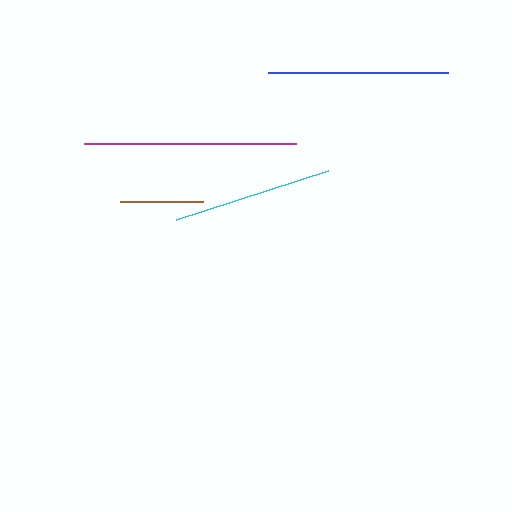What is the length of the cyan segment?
The cyan segment is approximately 160 pixels long.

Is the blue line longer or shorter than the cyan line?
The blue line is longer than the cyan line.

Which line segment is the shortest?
The brown line is the shortest at approximately 84 pixels.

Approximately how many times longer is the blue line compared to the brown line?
The blue line is approximately 2.1 times the length of the brown line.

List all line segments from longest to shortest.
From longest to shortest: magenta, blue, cyan, brown.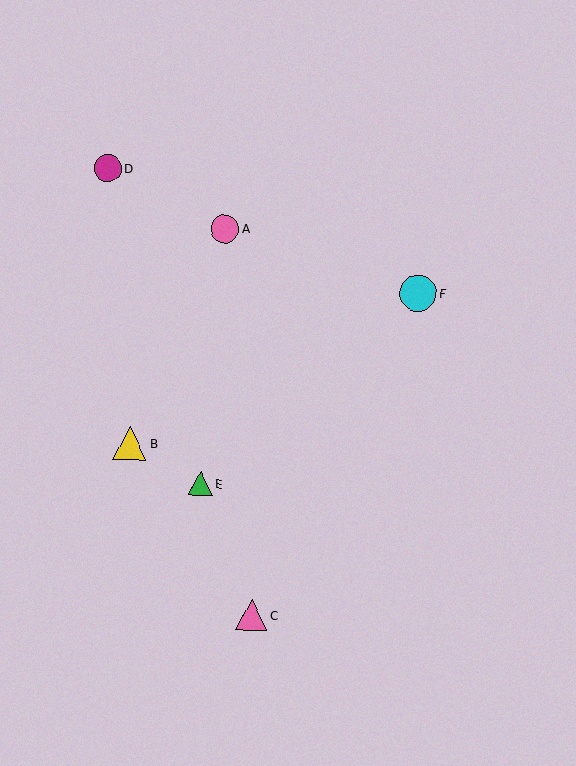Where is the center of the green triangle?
The center of the green triangle is at (201, 483).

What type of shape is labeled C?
Shape C is a pink triangle.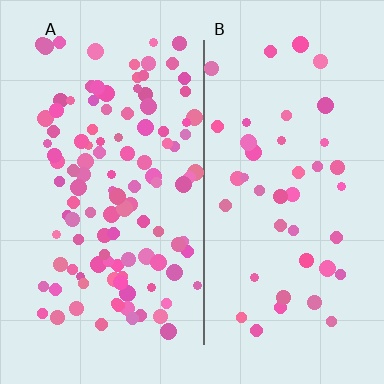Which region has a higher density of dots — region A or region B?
A (the left).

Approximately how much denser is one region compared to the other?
Approximately 2.6× — region A over region B.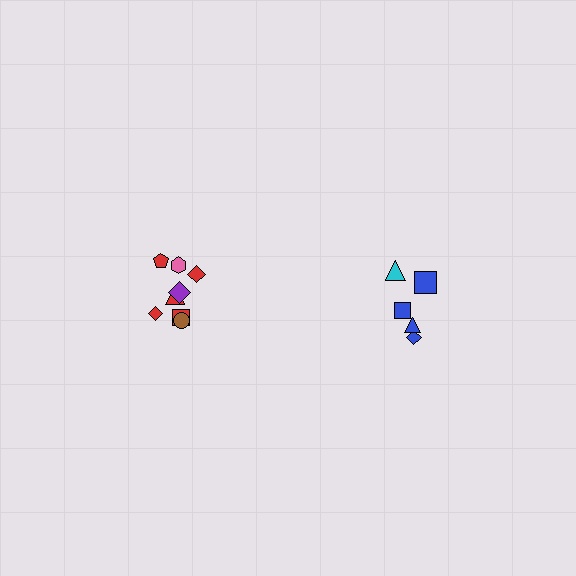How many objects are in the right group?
There are 5 objects.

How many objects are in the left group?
There are 8 objects.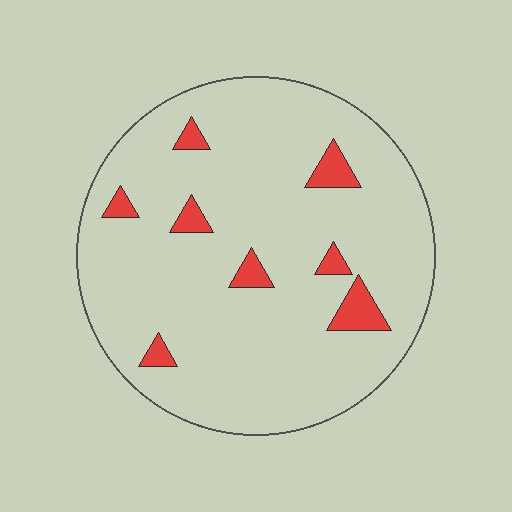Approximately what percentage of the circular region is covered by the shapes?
Approximately 10%.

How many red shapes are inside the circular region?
8.